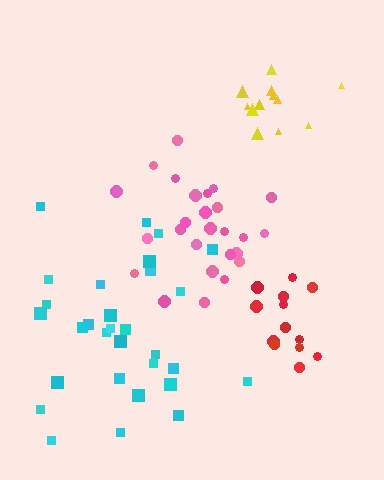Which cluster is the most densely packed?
Red.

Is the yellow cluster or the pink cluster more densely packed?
Pink.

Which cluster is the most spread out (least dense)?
Cyan.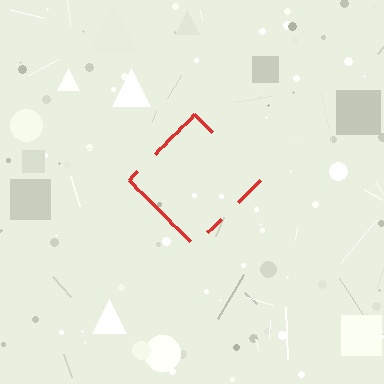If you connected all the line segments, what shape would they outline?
They would outline a diamond.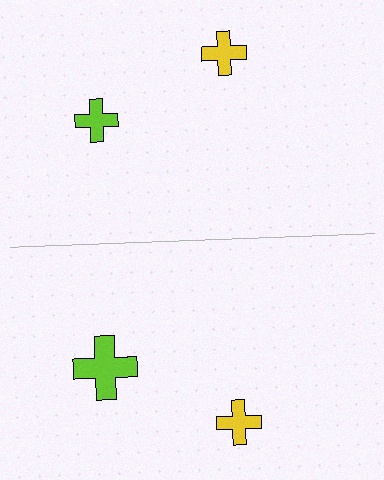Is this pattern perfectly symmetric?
No, the pattern is not perfectly symmetric. The lime cross on the bottom side has a different size than its mirror counterpart.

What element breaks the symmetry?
The lime cross on the bottom side has a different size than its mirror counterpart.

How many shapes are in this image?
There are 4 shapes in this image.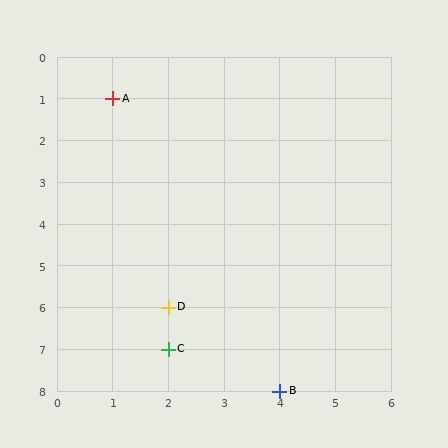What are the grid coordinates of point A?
Point A is at grid coordinates (1, 1).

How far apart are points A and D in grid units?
Points A and D are 1 column and 5 rows apart (about 5.1 grid units diagonally).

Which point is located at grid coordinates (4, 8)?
Point B is at (4, 8).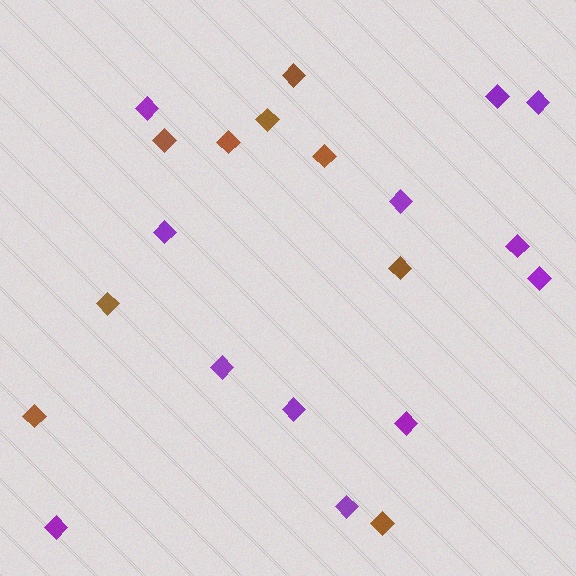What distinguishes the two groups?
There are 2 groups: one group of purple diamonds (12) and one group of brown diamonds (9).